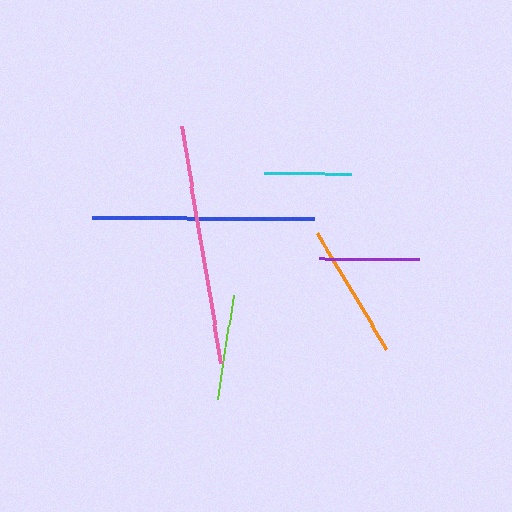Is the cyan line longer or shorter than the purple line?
The purple line is longer than the cyan line.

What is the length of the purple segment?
The purple segment is approximately 100 pixels long.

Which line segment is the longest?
The pink line is the longest at approximately 240 pixels.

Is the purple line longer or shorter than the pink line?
The pink line is longer than the purple line.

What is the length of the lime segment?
The lime segment is approximately 105 pixels long.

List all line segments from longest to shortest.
From longest to shortest: pink, blue, orange, lime, purple, cyan.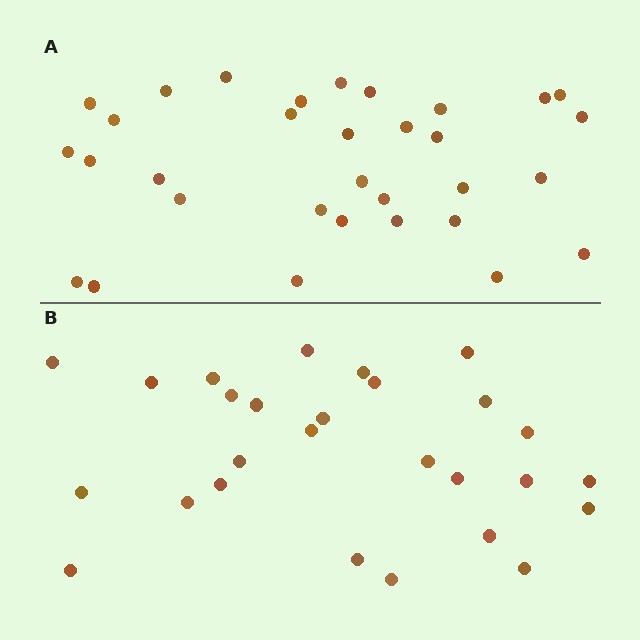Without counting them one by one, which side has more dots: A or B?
Region A (the top region) has more dots.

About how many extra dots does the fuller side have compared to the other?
Region A has about 5 more dots than region B.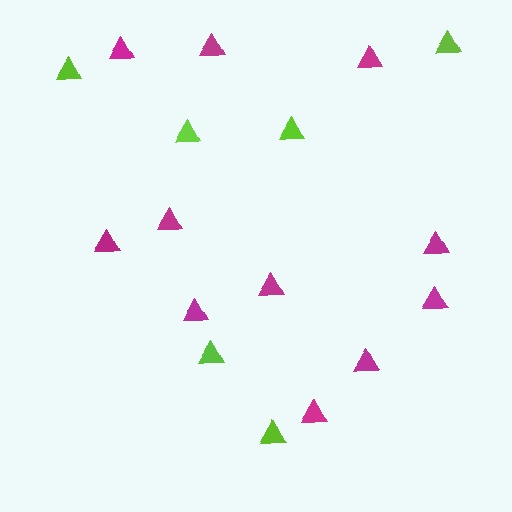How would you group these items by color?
There are 2 groups: one group of lime triangles (6) and one group of magenta triangles (11).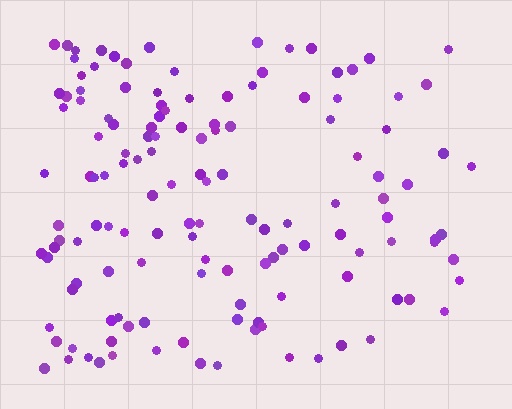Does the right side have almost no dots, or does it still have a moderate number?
Still a moderate number, just noticeably fewer than the left.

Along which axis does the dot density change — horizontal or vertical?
Horizontal.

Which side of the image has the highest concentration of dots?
The left.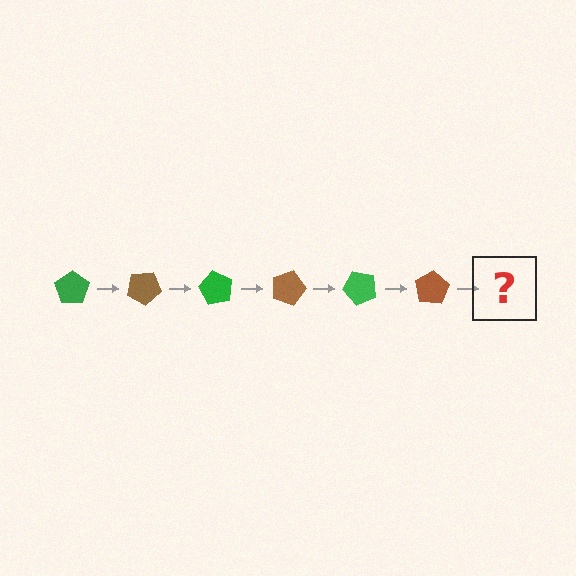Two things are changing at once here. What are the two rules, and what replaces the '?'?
The two rules are that it rotates 30 degrees each step and the color cycles through green and brown. The '?' should be a green pentagon, rotated 180 degrees from the start.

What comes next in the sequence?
The next element should be a green pentagon, rotated 180 degrees from the start.